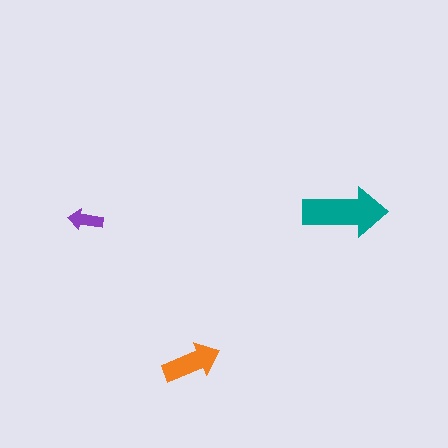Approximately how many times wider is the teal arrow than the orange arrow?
About 1.5 times wider.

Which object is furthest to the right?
The teal arrow is rightmost.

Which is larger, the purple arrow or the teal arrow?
The teal one.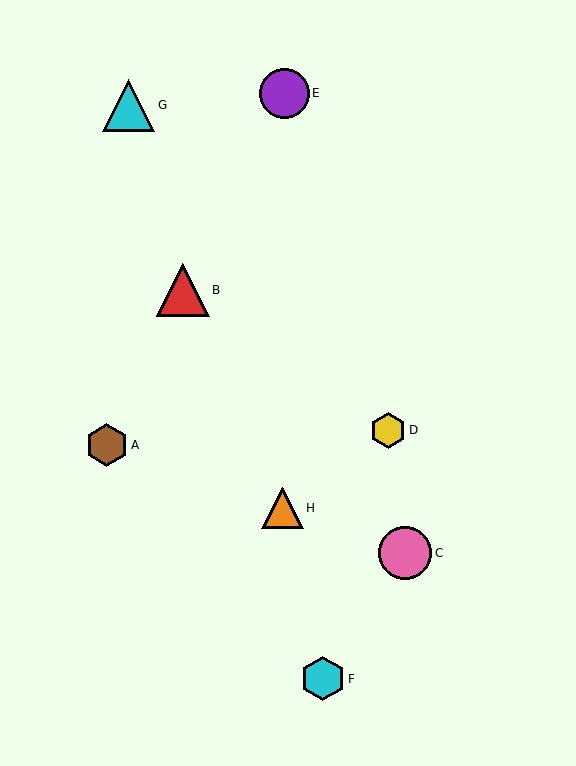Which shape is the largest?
The pink circle (labeled C) is the largest.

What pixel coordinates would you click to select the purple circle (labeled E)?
Click at (285, 93) to select the purple circle E.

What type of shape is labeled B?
Shape B is a red triangle.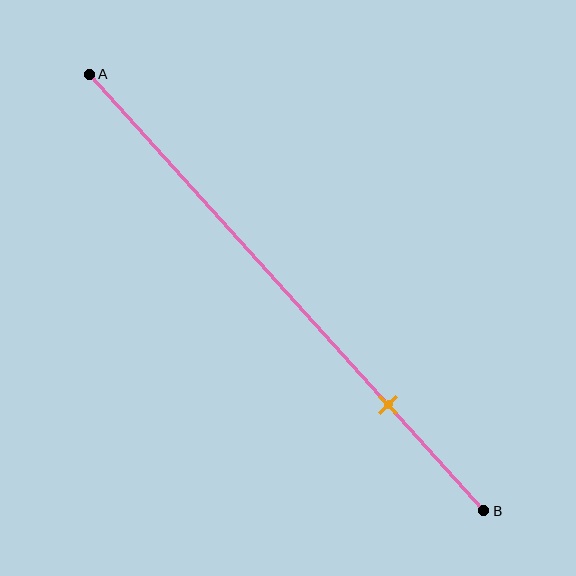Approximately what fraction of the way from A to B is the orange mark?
The orange mark is approximately 75% of the way from A to B.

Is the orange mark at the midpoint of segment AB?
No, the mark is at about 75% from A, not at the 50% midpoint.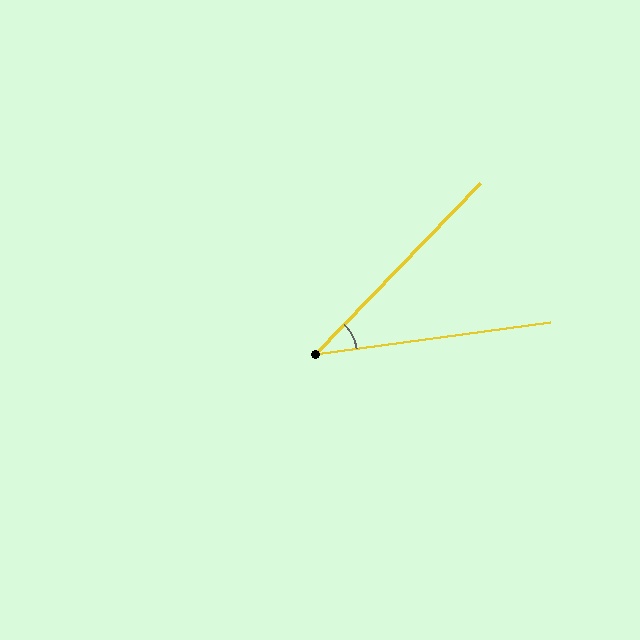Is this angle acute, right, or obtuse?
It is acute.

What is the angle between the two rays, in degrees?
Approximately 38 degrees.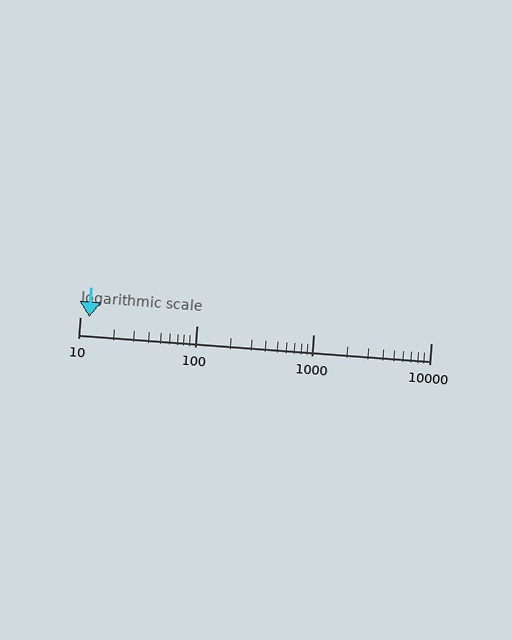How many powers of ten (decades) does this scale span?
The scale spans 3 decades, from 10 to 10000.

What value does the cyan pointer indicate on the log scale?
The pointer indicates approximately 12.